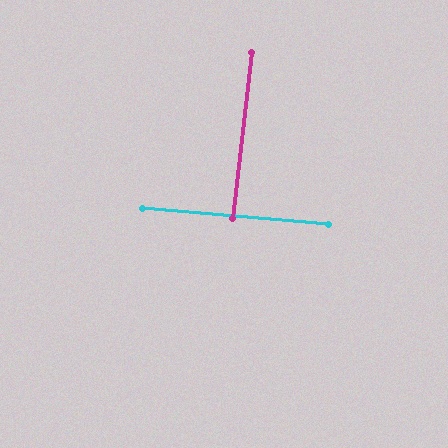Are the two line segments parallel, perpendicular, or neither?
Perpendicular — they meet at approximately 88°.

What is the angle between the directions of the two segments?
Approximately 88 degrees.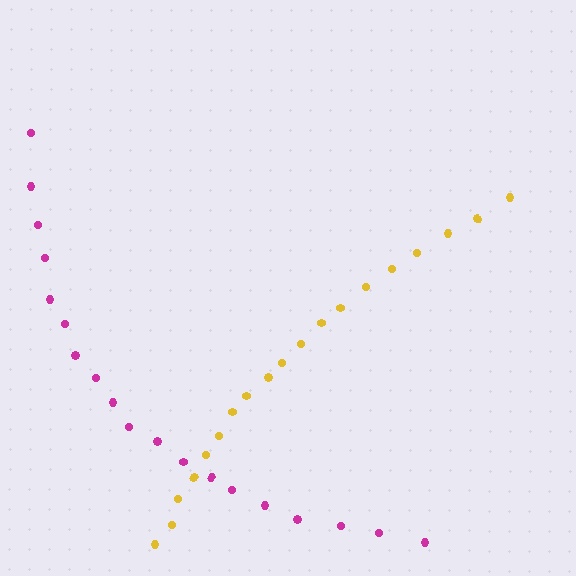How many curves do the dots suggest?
There are 2 distinct paths.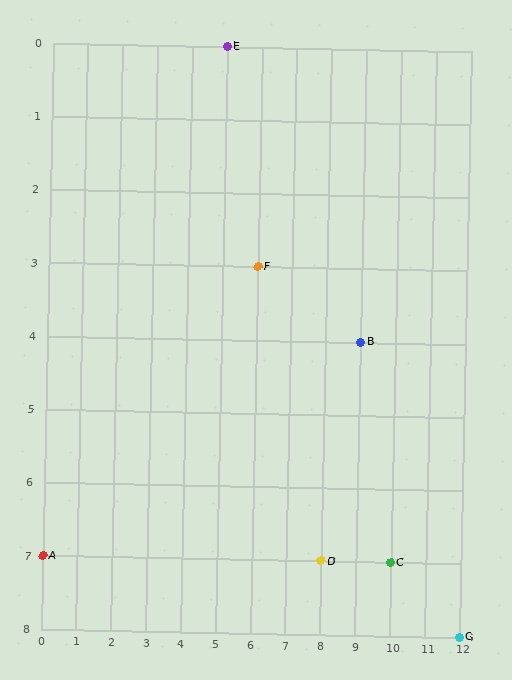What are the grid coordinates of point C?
Point C is at grid coordinates (10, 7).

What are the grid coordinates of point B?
Point B is at grid coordinates (9, 4).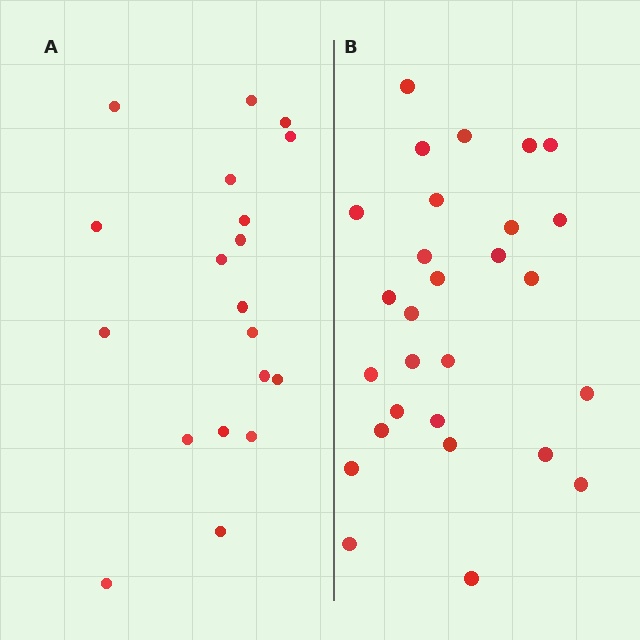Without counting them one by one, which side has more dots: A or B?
Region B (the right region) has more dots.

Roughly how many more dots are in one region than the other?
Region B has roughly 8 or so more dots than region A.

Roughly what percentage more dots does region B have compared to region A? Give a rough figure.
About 45% more.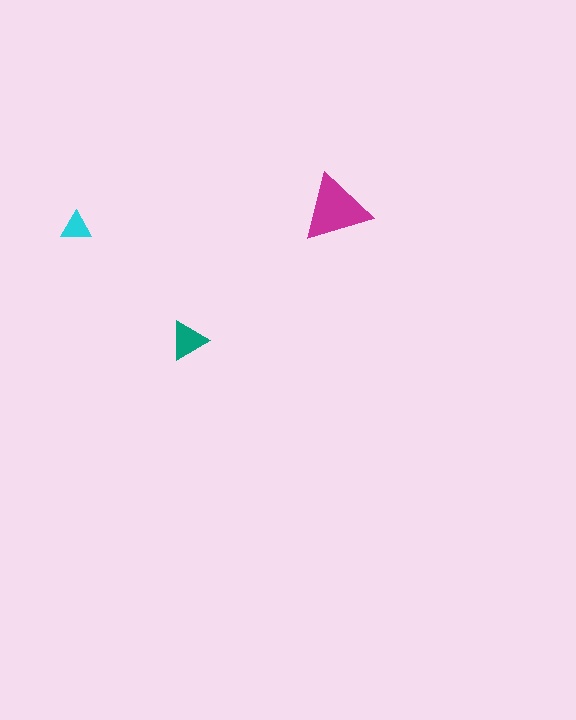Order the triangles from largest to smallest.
the magenta one, the teal one, the cyan one.